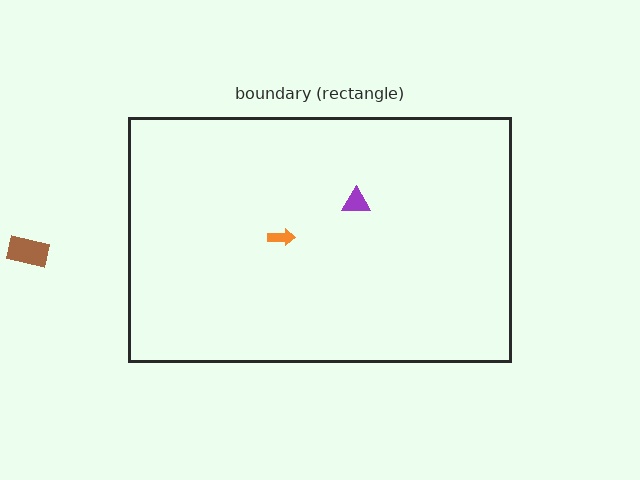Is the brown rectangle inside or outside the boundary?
Outside.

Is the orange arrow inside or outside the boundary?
Inside.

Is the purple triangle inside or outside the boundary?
Inside.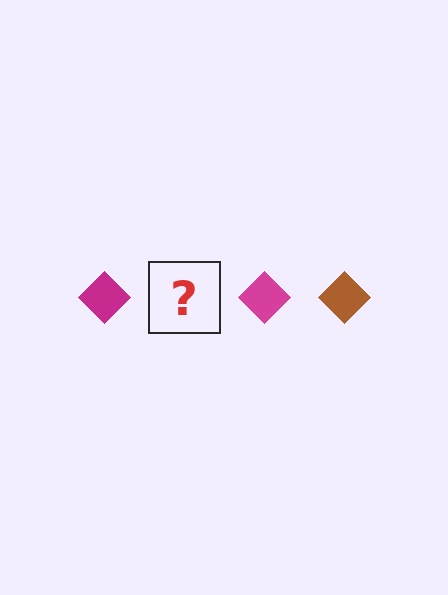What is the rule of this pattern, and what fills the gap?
The rule is that the pattern cycles through magenta, brown diamonds. The gap should be filled with a brown diamond.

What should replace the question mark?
The question mark should be replaced with a brown diamond.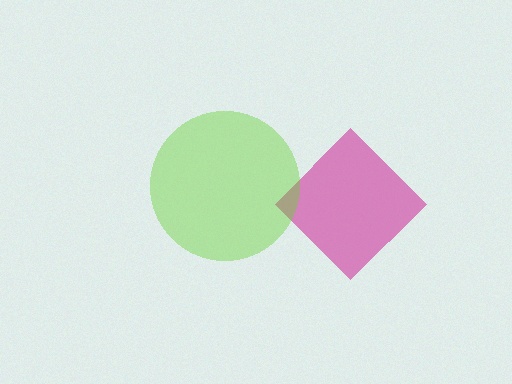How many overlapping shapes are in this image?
There are 2 overlapping shapes in the image.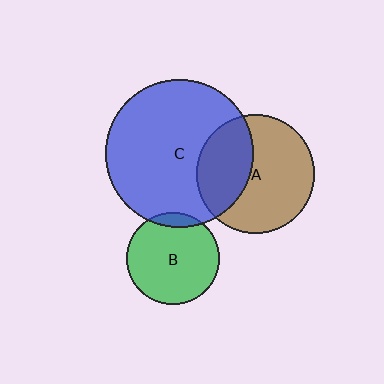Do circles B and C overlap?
Yes.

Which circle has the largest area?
Circle C (blue).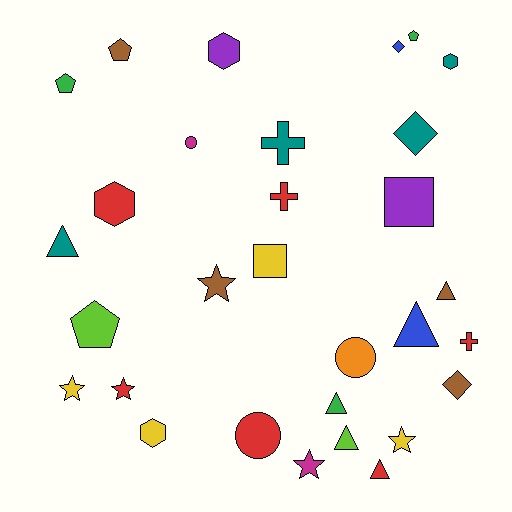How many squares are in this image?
There are 2 squares.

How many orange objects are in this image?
There is 1 orange object.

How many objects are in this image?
There are 30 objects.